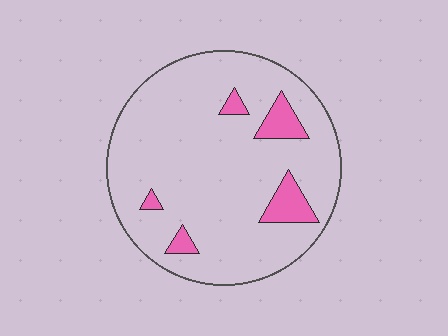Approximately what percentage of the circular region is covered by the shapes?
Approximately 10%.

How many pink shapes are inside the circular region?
5.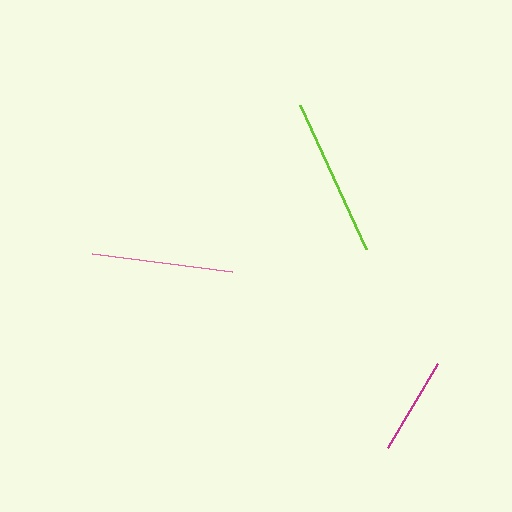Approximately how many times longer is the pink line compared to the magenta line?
The pink line is approximately 1.4 times the length of the magenta line.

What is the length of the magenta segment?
The magenta segment is approximately 97 pixels long.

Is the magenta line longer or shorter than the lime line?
The lime line is longer than the magenta line.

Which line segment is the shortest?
The magenta line is the shortest at approximately 97 pixels.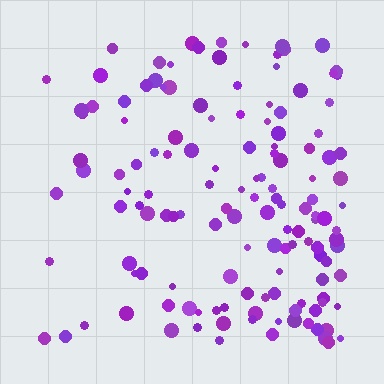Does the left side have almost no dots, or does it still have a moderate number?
Still a moderate number, just noticeably fewer than the right.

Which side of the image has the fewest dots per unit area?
The left.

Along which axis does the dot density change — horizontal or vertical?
Horizontal.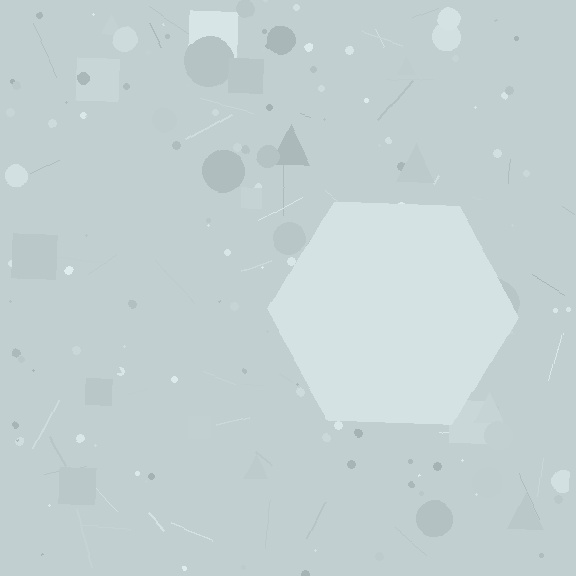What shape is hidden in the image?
A hexagon is hidden in the image.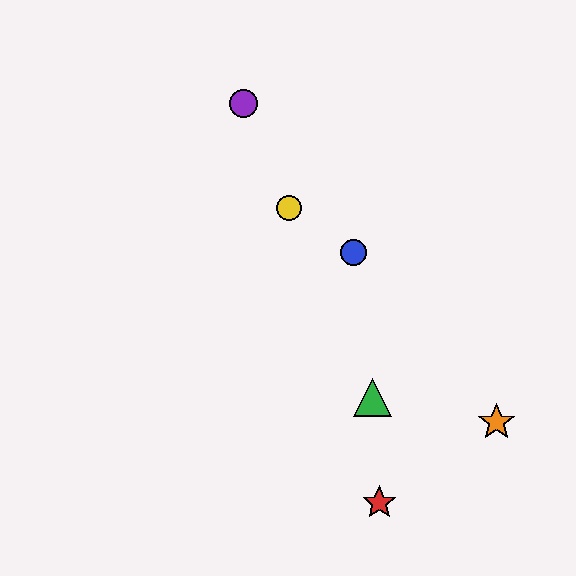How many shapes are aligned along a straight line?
3 shapes (the green triangle, the yellow circle, the purple circle) are aligned along a straight line.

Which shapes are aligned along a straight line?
The green triangle, the yellow circle, the purple circle are aligned along a straight line.